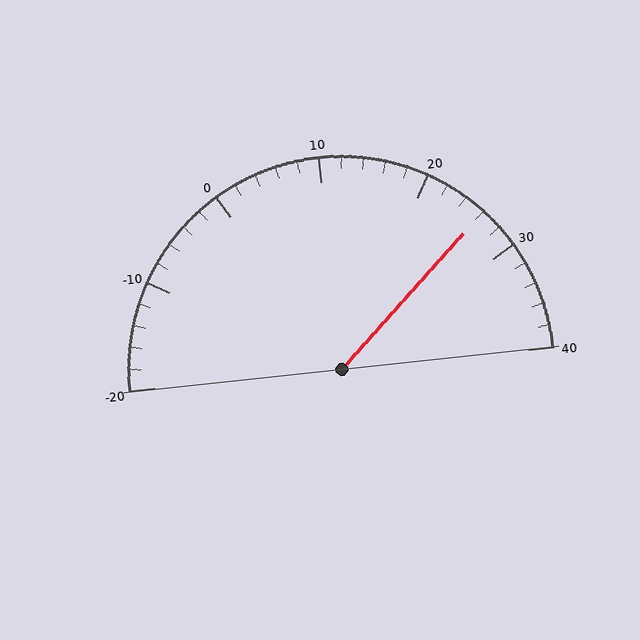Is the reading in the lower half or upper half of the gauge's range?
The reading is in the upper half of the range (-20 to 40).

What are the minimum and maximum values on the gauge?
The gauge ranges from -20 to 40.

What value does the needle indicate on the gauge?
The needle indicates approximately 26.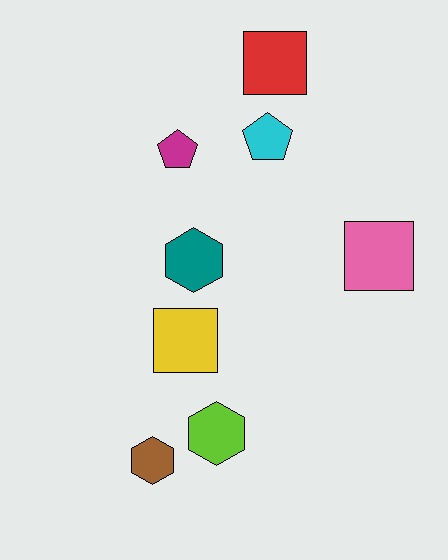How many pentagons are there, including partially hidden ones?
There are 2 pentagons.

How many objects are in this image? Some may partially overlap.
There are 8 objects.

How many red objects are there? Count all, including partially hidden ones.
There is 1 red object.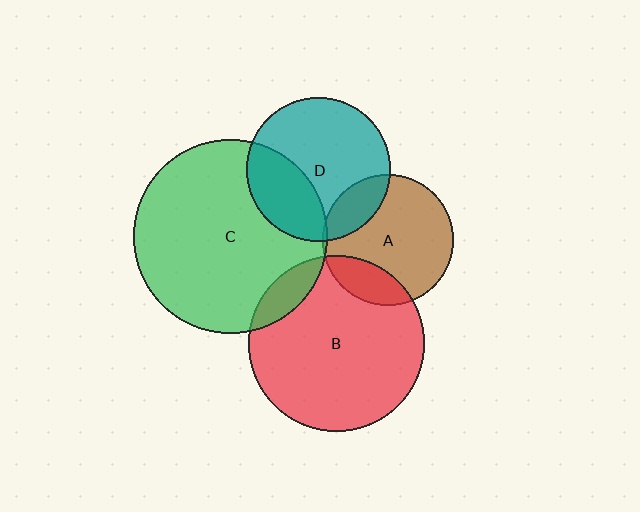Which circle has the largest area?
Circle C (green).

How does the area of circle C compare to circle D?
Approximately 1.8 times.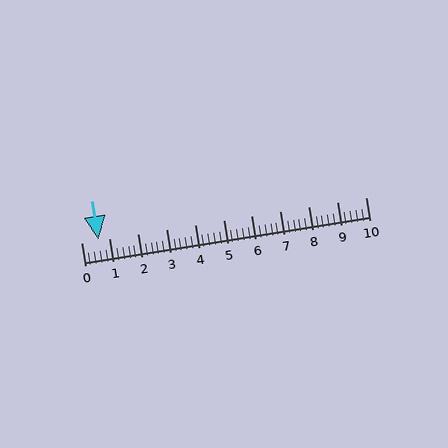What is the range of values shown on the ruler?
The ruler shows values from 0 to 10.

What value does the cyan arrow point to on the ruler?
The cyan arrow points to approximately 0.6.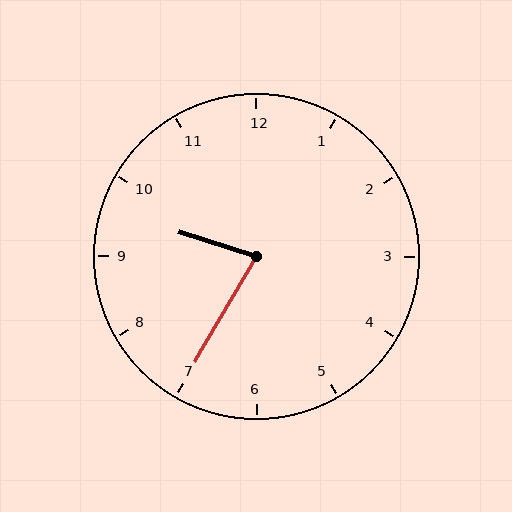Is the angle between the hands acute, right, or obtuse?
It is acute.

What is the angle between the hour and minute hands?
Approximately 78 degrees.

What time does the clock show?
9:35.